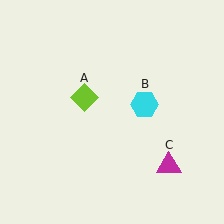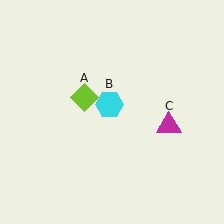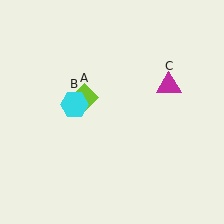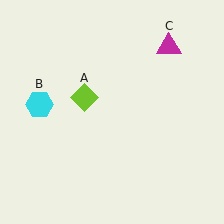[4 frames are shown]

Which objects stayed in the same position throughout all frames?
Lime diamond (object A) remained stationary.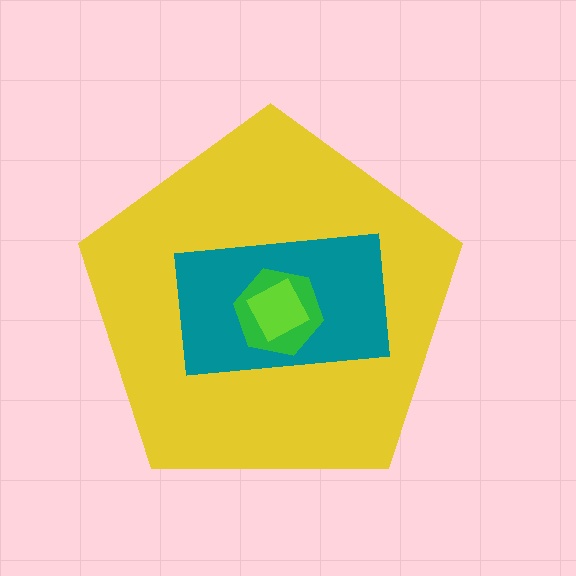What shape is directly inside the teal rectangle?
The green hexagon.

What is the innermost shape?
The lime square.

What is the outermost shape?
The yellow pentagon.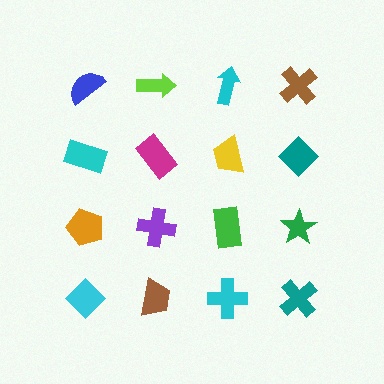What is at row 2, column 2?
A magenta rectangle.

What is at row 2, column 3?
A yellow trapezoid.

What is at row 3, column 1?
An orange pentagon.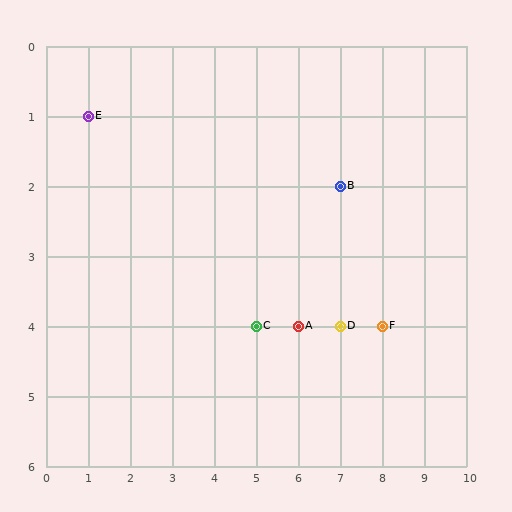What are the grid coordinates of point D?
Point D is at grid coordinates (7, 4).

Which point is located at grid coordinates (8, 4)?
Point F is at (8, 4).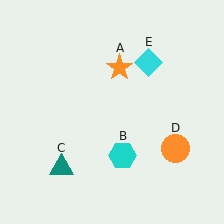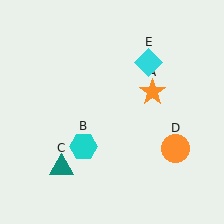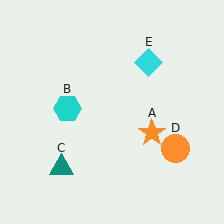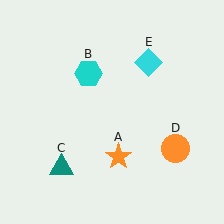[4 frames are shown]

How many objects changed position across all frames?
2 objects changed position: orange star (object A), cyan hexagon (object B).